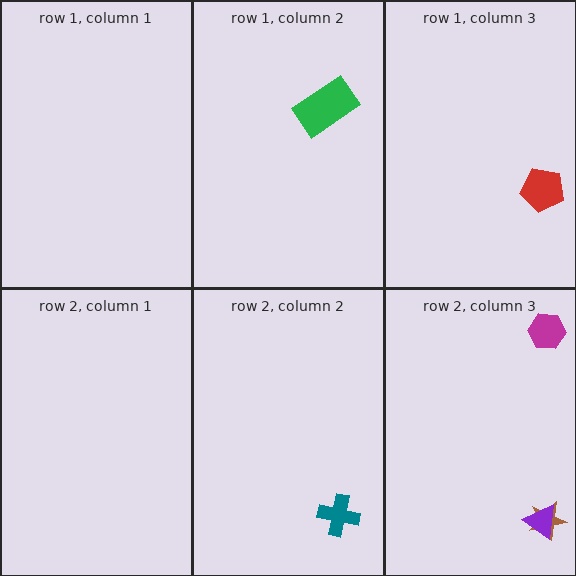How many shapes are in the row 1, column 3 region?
1.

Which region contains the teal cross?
The row 2, column 2 region.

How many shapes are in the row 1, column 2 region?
1.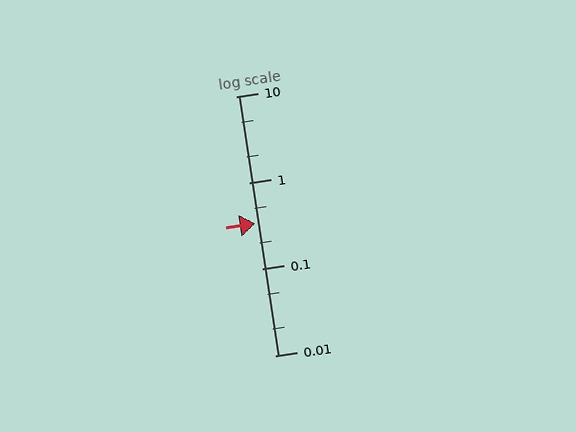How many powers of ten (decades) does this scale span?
The scale spans 3 decades, from 0.01 to 10.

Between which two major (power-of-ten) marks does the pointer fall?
The pointer is between 0.1 and 1.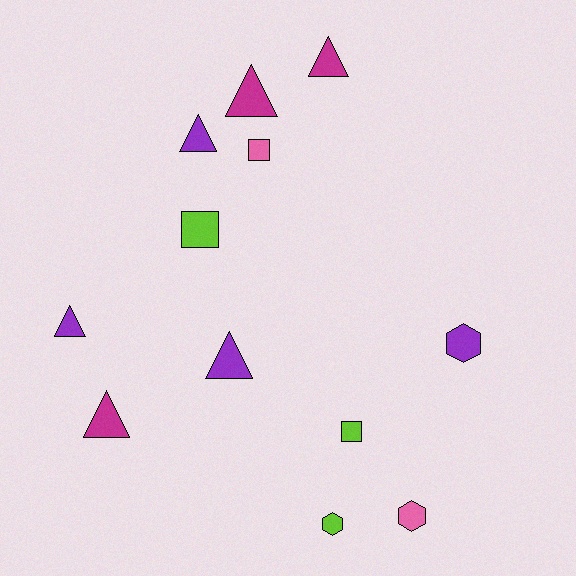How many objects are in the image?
There are 12 objects.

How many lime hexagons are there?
There is 1 lime hexagon.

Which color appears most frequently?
Purple, with 4 objects.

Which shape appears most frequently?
Triangle, with 6 objects.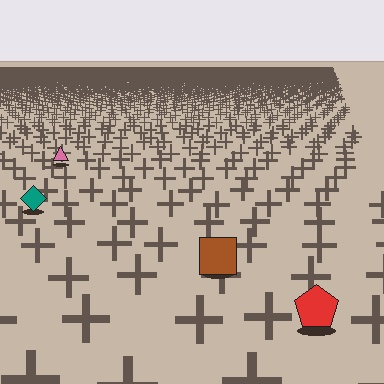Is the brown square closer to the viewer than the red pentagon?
No. The red pentagon is closer — you can tell from the texture gradient: the ground texture is coarser near it.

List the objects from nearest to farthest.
From nearest to farthest: the red pentagon, the brown square, the teal diamond, the pink triangle.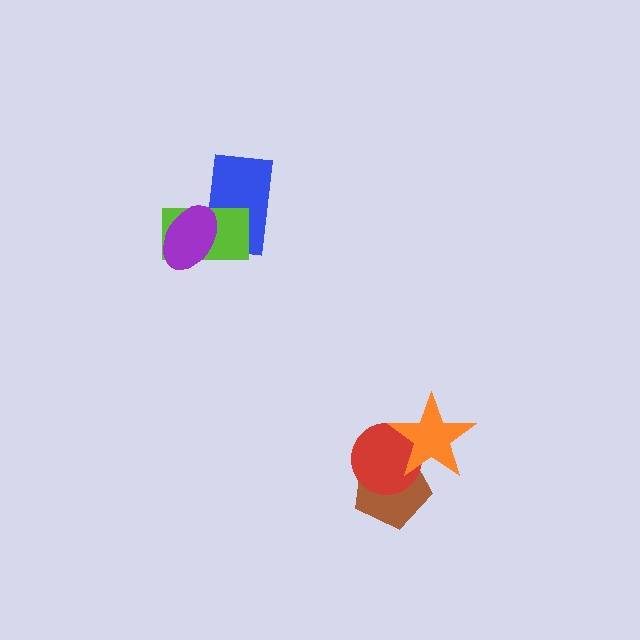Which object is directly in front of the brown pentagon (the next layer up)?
The red circle is directly in front of the brown pentagon.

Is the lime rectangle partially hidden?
Yes, it is partially covered by another shape.